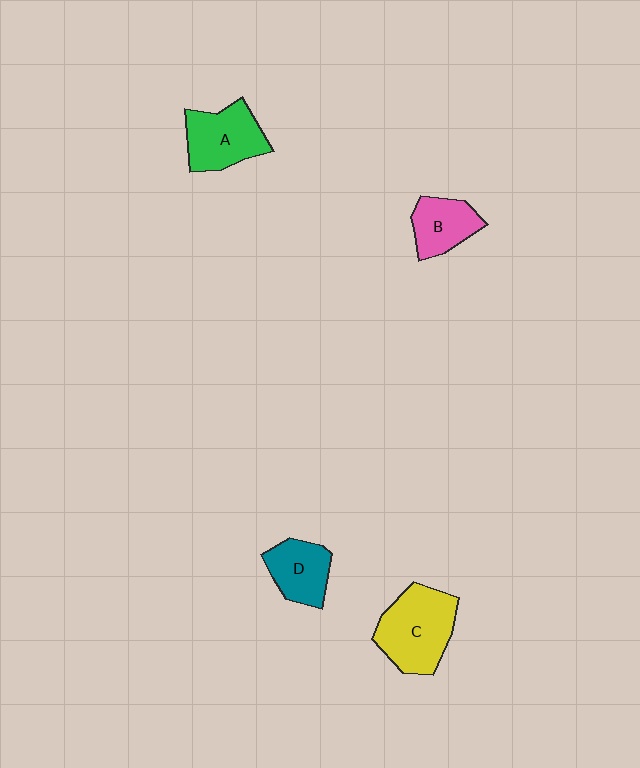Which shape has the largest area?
Shape C (yellow).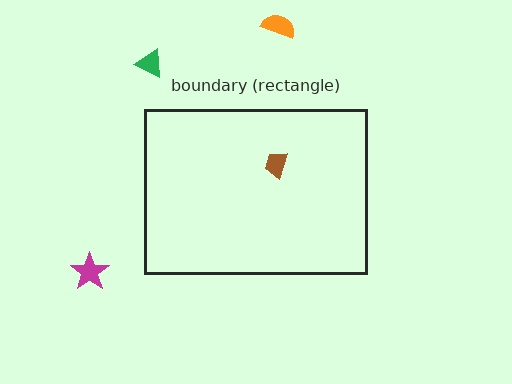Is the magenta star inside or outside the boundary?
Outside.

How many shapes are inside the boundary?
1 inside, 3 outside.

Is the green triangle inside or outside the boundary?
Outside.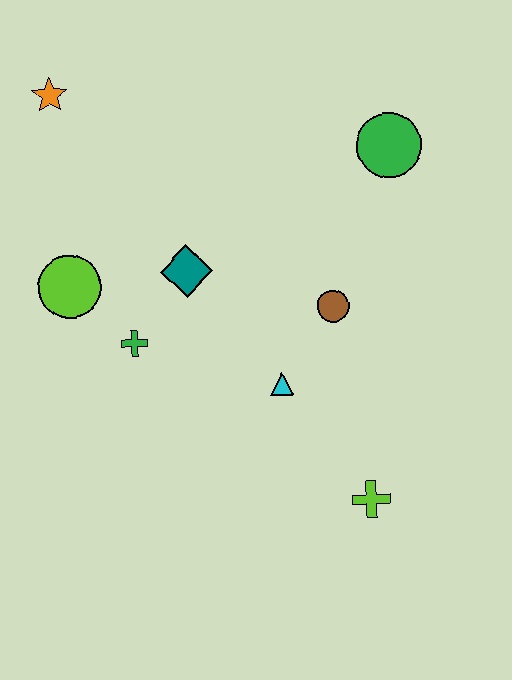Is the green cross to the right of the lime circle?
Yes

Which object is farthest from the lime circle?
The lime cross is farthest from the lime circle.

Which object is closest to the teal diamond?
The green cross is closest to the teal diamond.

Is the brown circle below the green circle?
Yes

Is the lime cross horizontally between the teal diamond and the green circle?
Yes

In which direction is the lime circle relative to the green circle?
The lime circle is to the left of the green circle.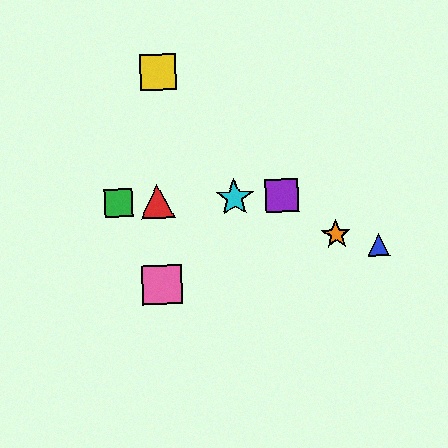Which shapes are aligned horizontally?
The red triangle, the green square, the purple square, the cyan star are aligned horizontally.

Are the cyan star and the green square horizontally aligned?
Yes, both are at y≈198.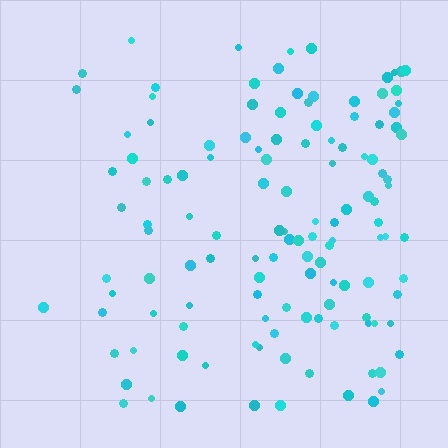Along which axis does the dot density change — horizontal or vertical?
Horizontal.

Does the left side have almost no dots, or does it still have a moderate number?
Still a moderate number, just noticeably fewer than the right.